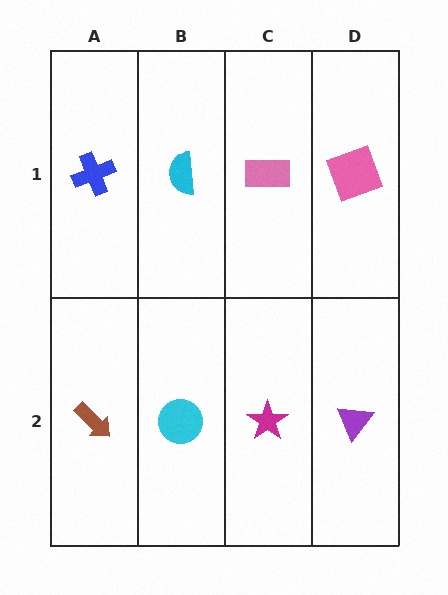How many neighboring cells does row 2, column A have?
2.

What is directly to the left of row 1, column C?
A cyan semicircle.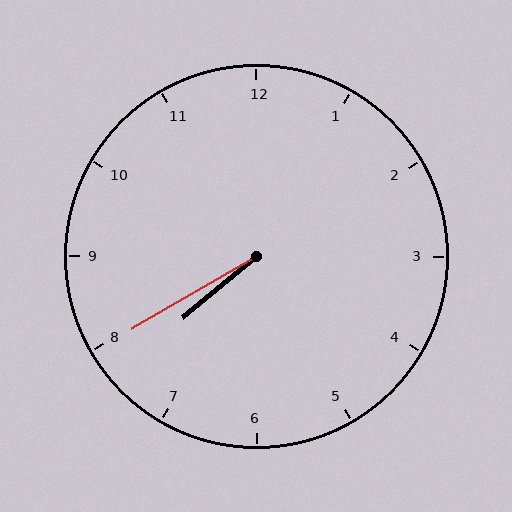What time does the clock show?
7:40.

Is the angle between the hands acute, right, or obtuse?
It is acute.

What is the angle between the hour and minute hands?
Approximately 10 degrees.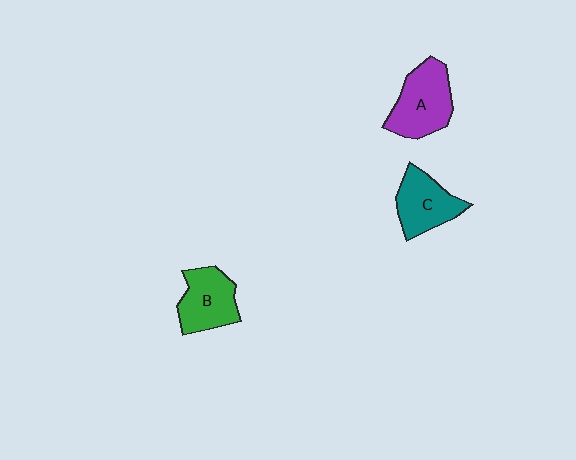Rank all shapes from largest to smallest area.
From largest to smallest: A (purple), B (green), C (teal).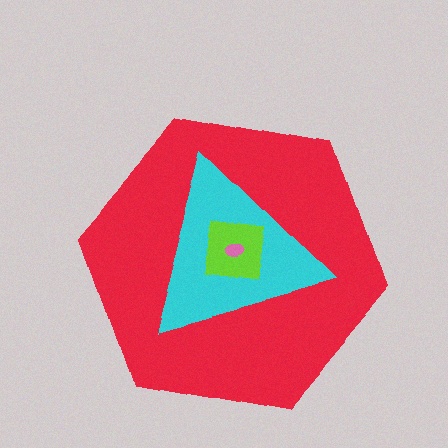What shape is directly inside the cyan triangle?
The lime square.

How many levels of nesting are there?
4.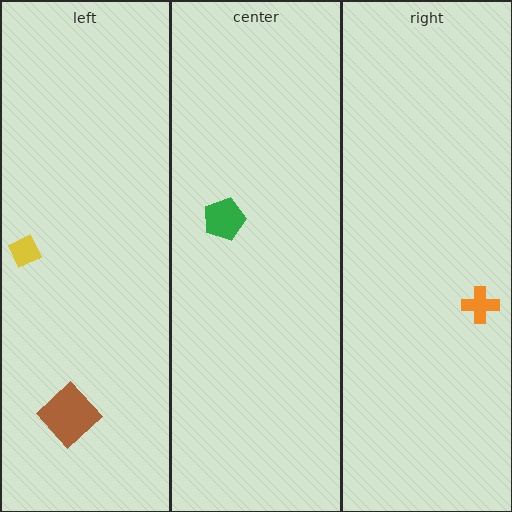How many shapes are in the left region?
2.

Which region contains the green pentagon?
The center region.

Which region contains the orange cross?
The right region.